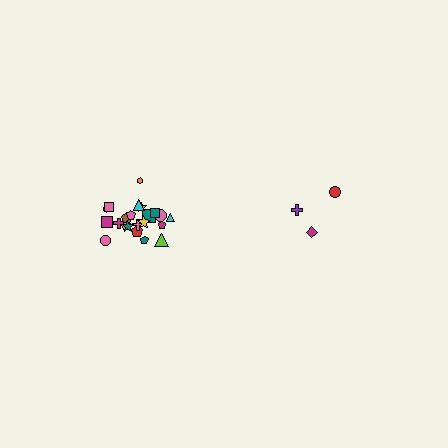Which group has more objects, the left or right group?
The left group.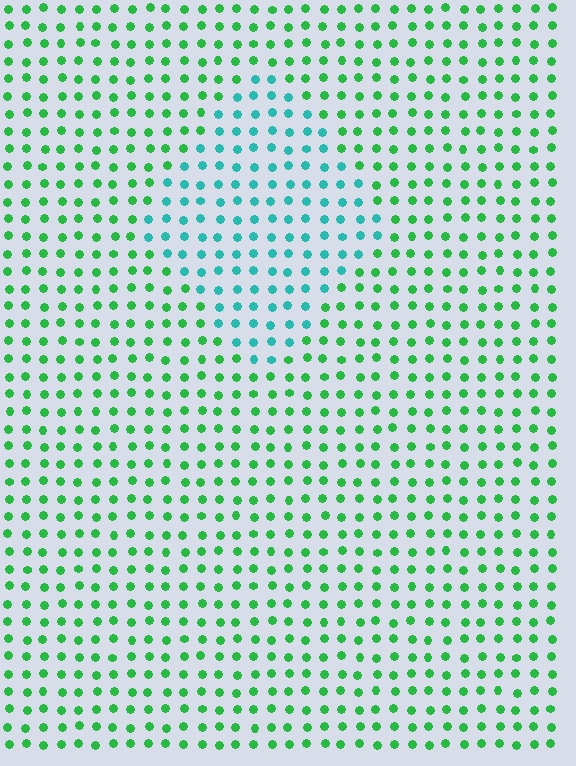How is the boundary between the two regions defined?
The boundary is defined purely by a slight shift in hue (about 45 degrees). Spacing, size, and orientation are identical on both sides.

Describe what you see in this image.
The image is filled with small green elements in a uniform arrangement. A diamond-shaped region is visible where the elements are tinted to a slightly different hue, forming a subtle color boundary.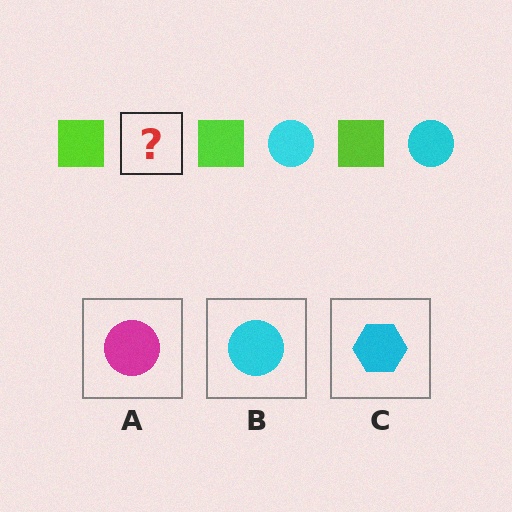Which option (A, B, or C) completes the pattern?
B.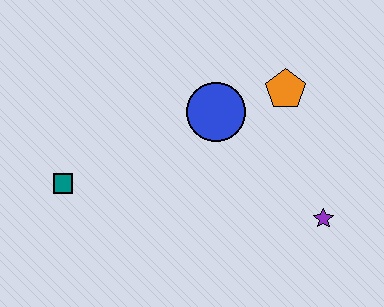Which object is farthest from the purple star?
The teal square is farthest from the purple star.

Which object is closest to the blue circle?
The orange pentagon is closest to the blue circle.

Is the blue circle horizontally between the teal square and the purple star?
Yes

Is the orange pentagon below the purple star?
No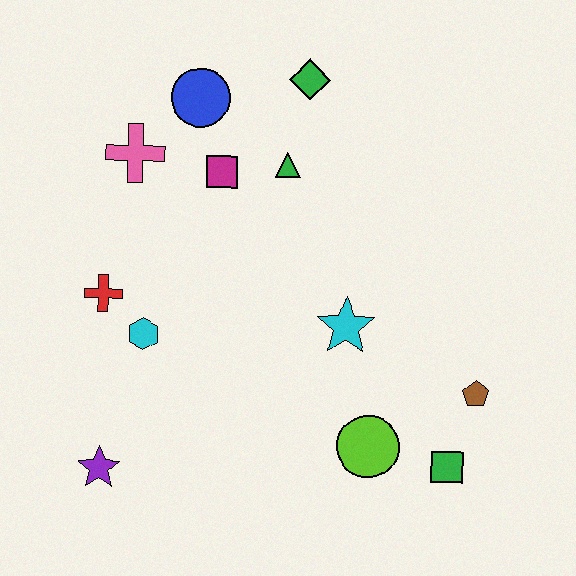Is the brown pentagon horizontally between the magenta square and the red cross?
No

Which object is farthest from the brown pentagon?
The pink cross is farthest from the brown pentagon.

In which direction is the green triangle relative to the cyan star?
The green triangle is above the cyan star.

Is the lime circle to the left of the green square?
Yes